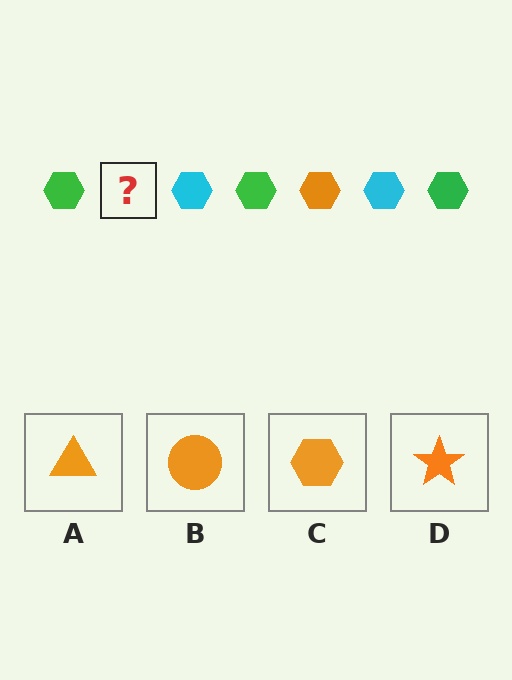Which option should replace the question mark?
Option C.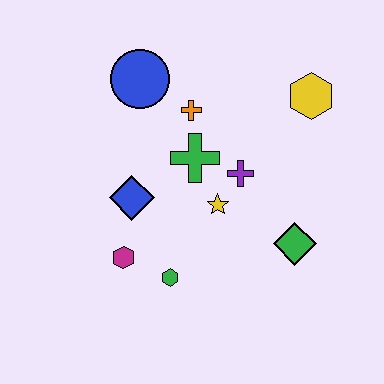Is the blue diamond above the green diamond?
Yes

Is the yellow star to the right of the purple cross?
No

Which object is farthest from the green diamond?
The blue circle is farthest from the green diamond.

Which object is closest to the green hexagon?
The magenta hexagon is closest to the green hexagon.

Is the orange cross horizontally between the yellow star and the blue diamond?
Yes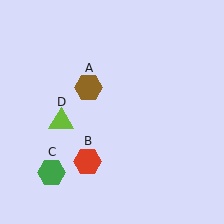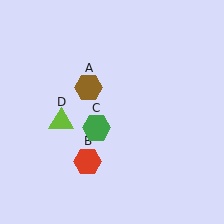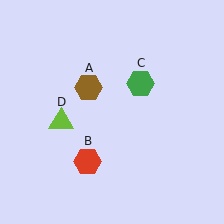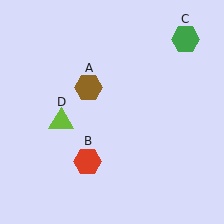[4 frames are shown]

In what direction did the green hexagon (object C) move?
The green hexagon (object C) moved up and to the right.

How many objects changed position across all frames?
1 object changed position: green hexagon (object C).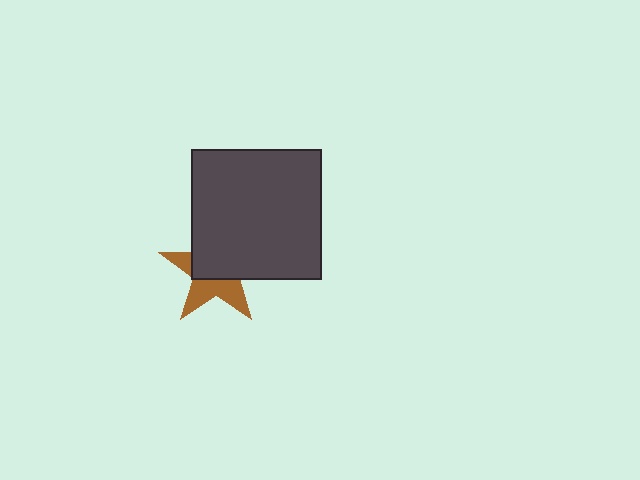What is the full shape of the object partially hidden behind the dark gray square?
The partially hidden object is a brown star.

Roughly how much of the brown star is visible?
About half of it is visible (roughly 45%).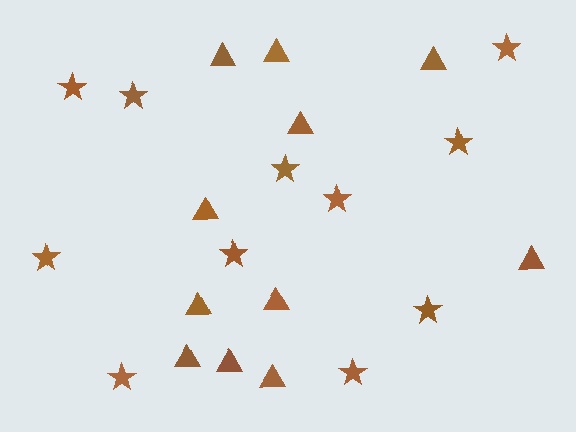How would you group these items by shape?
There are 2 groups: one group of triangles (11) and one group of stars (11).